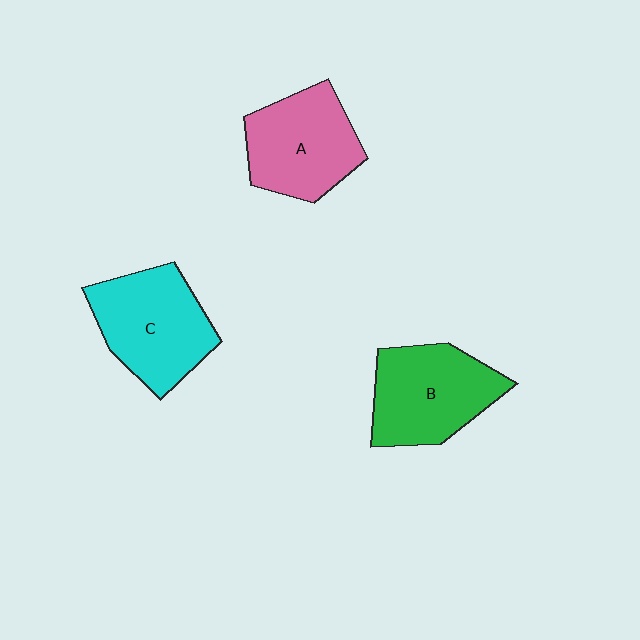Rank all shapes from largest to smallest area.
From largest to smallest: C (cyan), B (green), A (pink).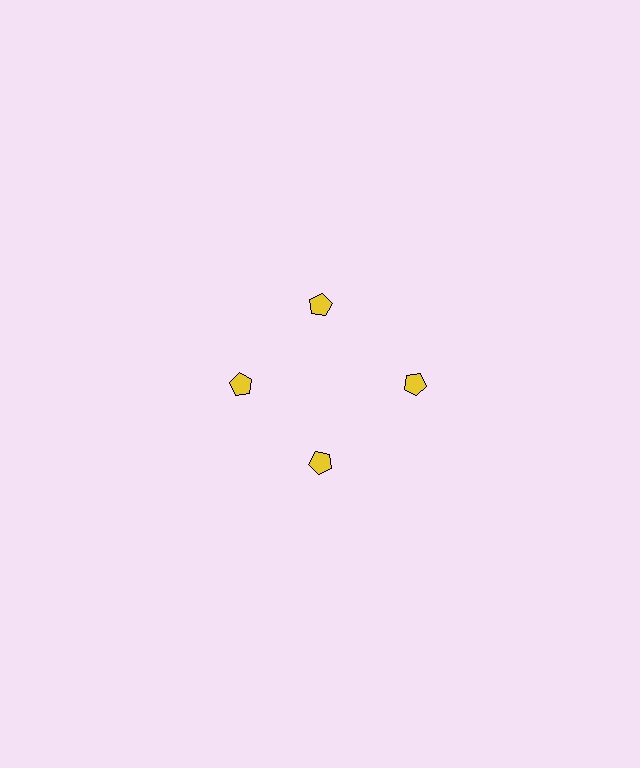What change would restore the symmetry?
The symmetry would be restored by moving it inward, back onto the ring so that all 4 pentagons sit at equal angles and equal distance from the center.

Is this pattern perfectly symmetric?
No. The 4 yellow pentagons are arranged in a ring, but one element near the 3 o'clock position is pushed outward from the center, breaking the 4-fold rotational symmetry.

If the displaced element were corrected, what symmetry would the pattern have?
It would have 4-fold rotational symmetry — the pattern would map onto itself every 90 degrees.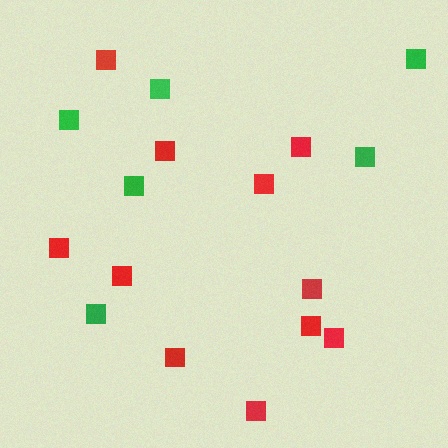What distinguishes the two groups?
There are 2 groups: one group of red squares (11) and one group of green squares (6).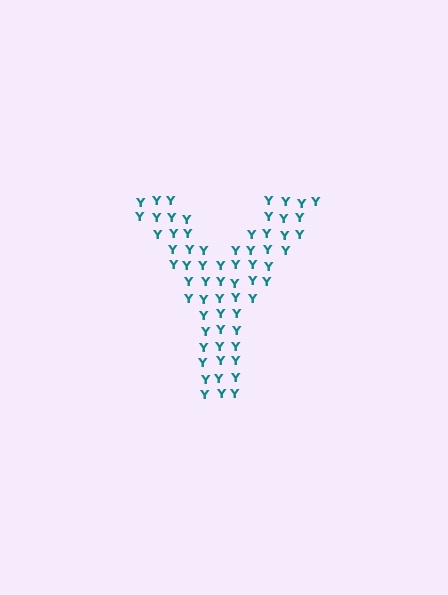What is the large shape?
The large shape is the letter Y.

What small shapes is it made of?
It is made of small letter Y's.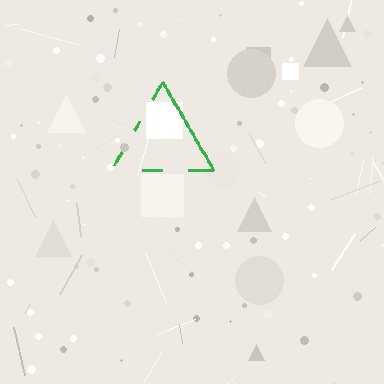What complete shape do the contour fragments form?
The contour fragments form a triangle.